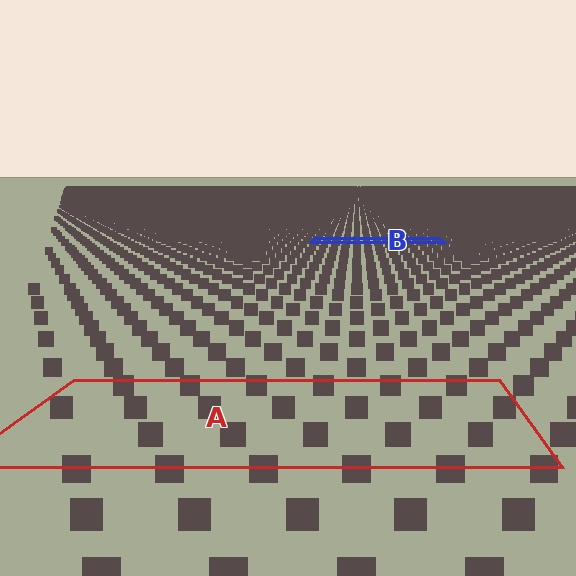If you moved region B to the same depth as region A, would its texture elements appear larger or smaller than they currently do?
They would appear larger. At a closer depth, the same texture elements are projected at a bigger on-screen size.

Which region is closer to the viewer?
Region A is closer. The texture elements there are larger and more spread out.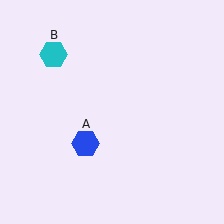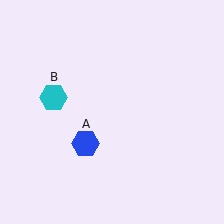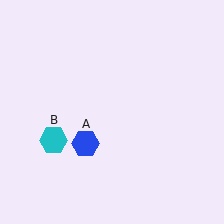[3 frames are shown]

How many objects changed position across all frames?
1 object changed position: cyan hexagon (object B).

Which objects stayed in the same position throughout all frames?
Blue hexagon (object A) remained stationary.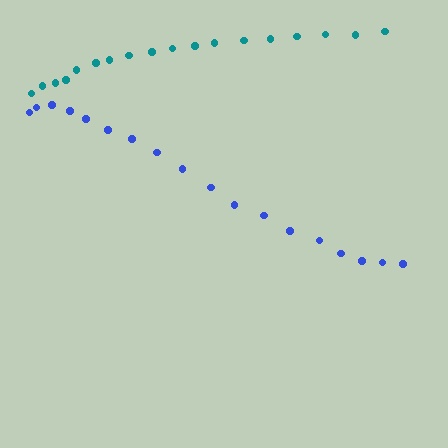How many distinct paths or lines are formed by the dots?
There are 2 distinct paths.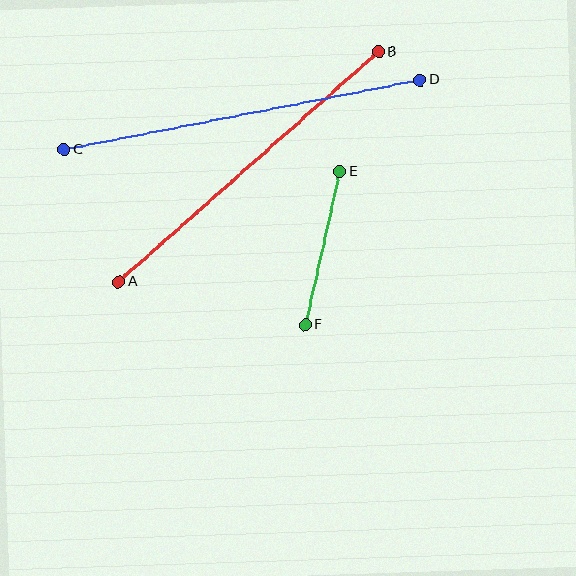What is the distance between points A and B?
The distance is approximately 348 pixels.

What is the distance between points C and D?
The distance is approximately 363 pixels.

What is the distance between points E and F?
The distance is approximately 157 pixels.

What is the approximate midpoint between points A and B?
The midpoint is at approximately (249, 167) pixels.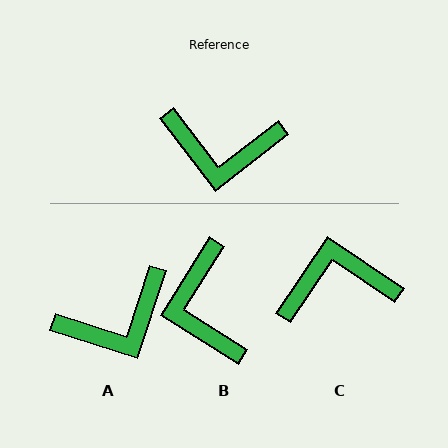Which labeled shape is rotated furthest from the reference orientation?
C, about 162 degrees away.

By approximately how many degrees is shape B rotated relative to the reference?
Approximately 70 degrees clockwise.